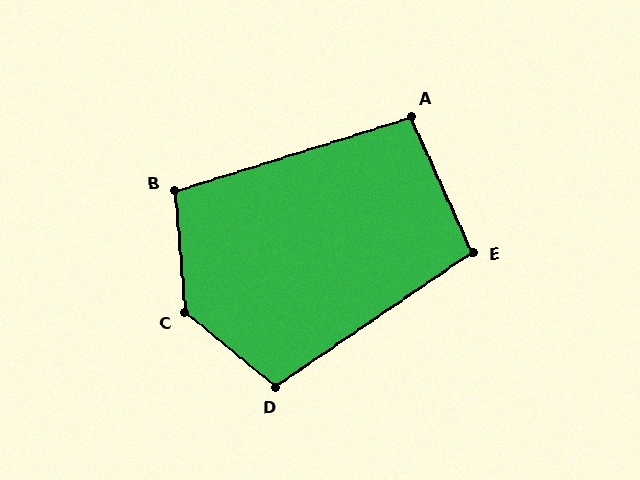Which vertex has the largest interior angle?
C, at approximately 134 degrees.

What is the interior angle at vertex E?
Approximately 100 degrees (obtuse).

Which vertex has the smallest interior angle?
A, at approximately 97 degrees.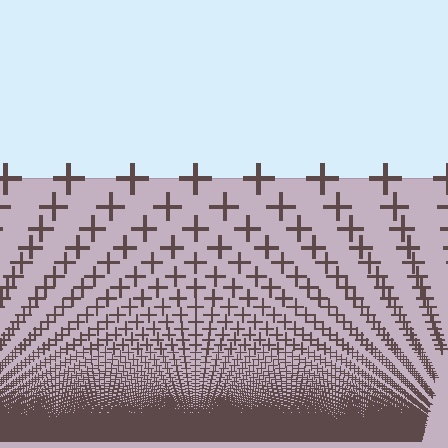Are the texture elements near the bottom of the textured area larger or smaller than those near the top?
Smaller. The gradient is inverted — elements near the bottom are smaller and denser.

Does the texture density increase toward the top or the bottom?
Density increases toward the bottom.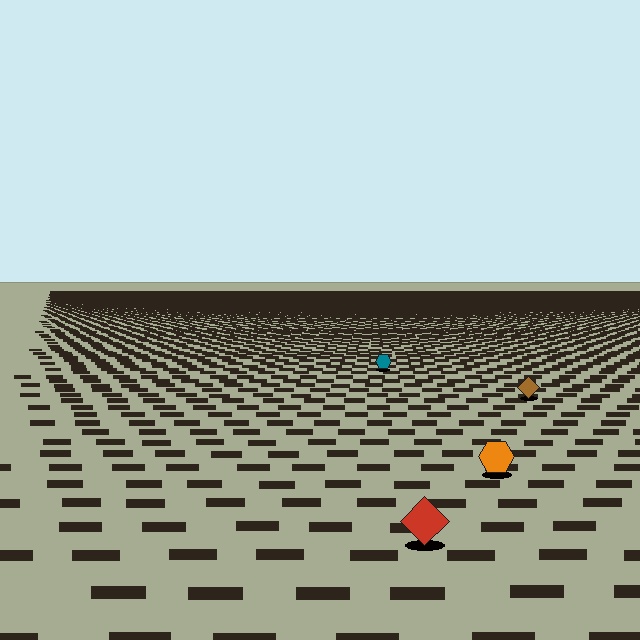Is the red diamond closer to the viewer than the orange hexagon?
Yes. The red diamond is closer — you can tell from the texture gradient: the ground texture is coarser near it.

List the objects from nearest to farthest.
From nearest to farthest: the red diamond, the orange hexagon, the brown diamond, the teal hexagon.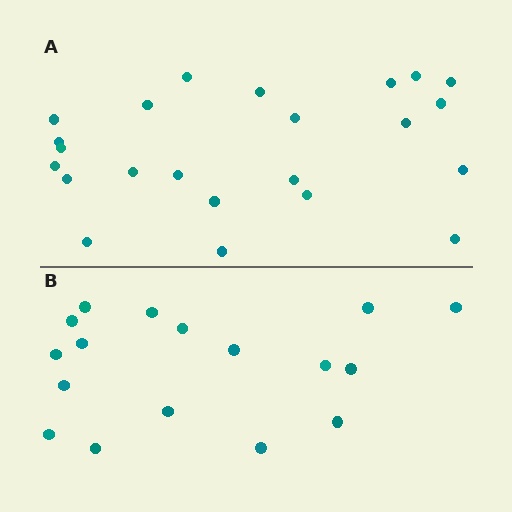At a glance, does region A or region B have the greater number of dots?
Region A (the top region) has more dots.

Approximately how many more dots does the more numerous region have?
Region A has about 6 more dots than region B.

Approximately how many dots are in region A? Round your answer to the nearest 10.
About 20 dots. (The exact count is 23, which rounds to 20.)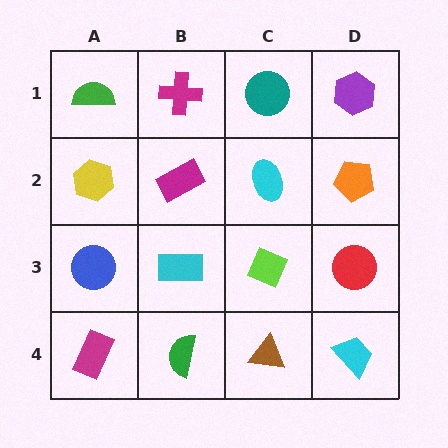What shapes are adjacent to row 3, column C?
A cyan ellipse (row 2, column C), a brown triangle (row 4, column C), a cyan rectangle (row 3, column B), a red circle (row 3, column D).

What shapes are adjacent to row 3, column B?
A magenta rectangle (row 2, column B), a green semicircle (row 4, column B), a blue circle (row 3, column A), a lime diamond (row 3, column C).